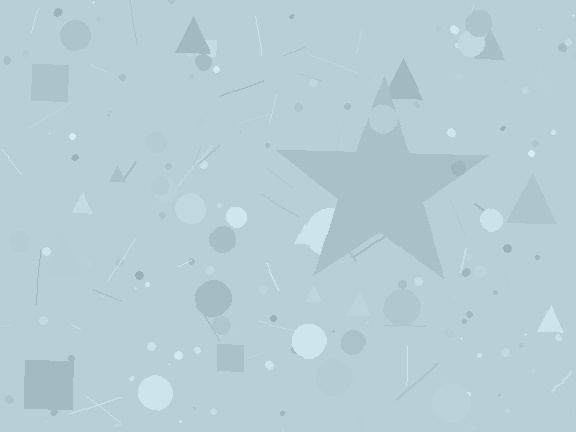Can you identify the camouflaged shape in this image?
The camouflaged shape is a star.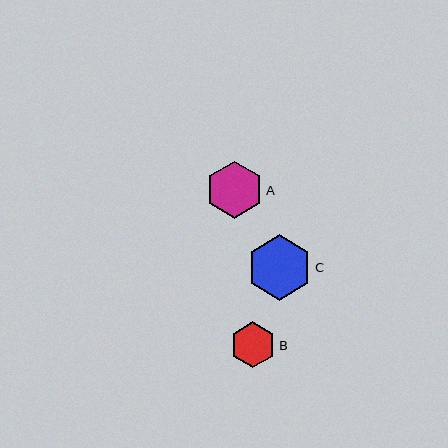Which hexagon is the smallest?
Hexagon B is the smallest with a size of approximately 46 pixels.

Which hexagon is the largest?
Hexagon C is the largest with a size of approximately 65 pixels.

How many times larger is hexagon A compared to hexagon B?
Hexagon A is approximately 1.3 times the size of hexagon B.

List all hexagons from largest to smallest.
From largest to smallest: C, A, B.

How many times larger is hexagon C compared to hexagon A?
Hexagon C is approximately 1.1 times the size of hexagon A.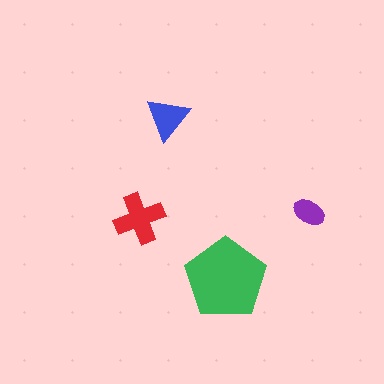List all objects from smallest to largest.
The purple ellipse, the blue triangle, the red cross, the green pentagon.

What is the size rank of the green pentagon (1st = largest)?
1st.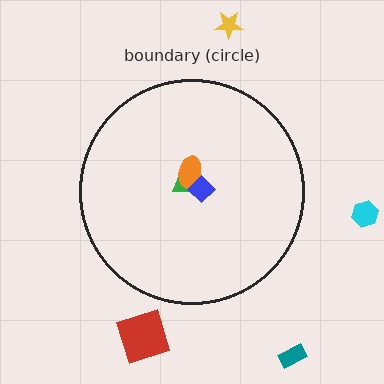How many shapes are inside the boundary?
3 inside, 4 outside.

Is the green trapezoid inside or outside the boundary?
Inside.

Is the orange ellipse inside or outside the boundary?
Inside.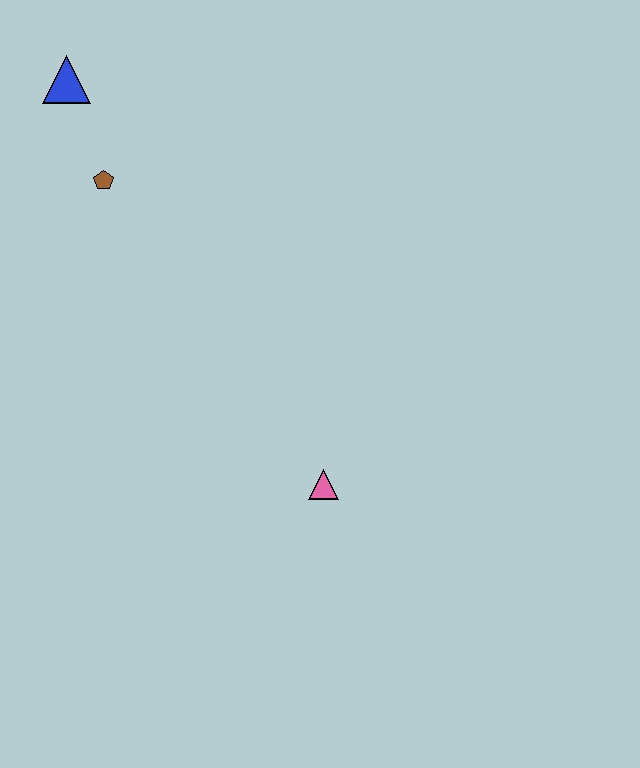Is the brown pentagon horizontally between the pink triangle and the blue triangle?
Yes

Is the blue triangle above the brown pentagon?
Yes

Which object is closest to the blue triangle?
The brown pentagon is closest to the blue triangle.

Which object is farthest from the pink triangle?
The blue triangle is farthest from the pink triangle.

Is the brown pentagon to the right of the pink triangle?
No